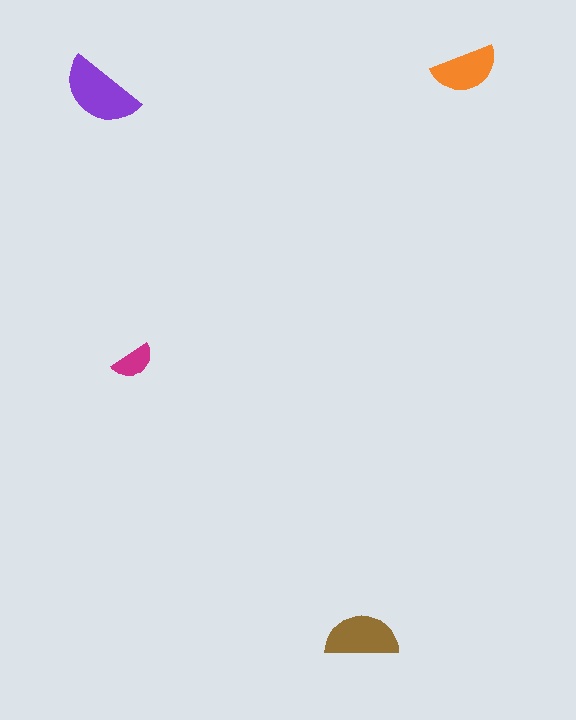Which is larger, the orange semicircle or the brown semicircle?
The brown one.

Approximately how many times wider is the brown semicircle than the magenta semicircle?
About 1.5 times wider.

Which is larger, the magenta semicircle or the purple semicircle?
The purple one.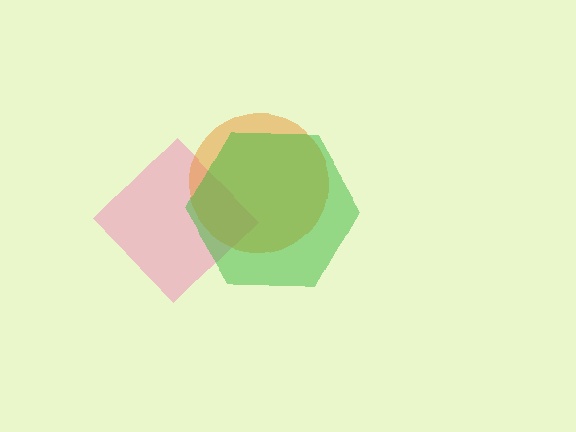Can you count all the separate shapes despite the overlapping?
Yes, there are 3 separate shapes.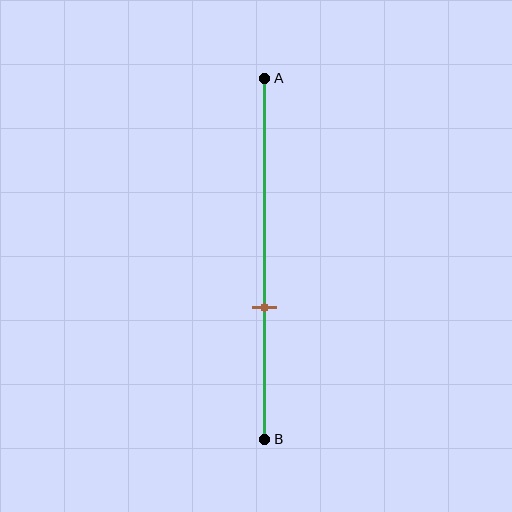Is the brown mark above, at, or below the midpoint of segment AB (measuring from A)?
The brown mark is below the midpoint of segment AB.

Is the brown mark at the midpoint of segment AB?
No, the mark is at about 65% from A, not at the 50% midpoint.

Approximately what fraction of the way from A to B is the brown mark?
The brown mark is approximately 65% of the way from A to B.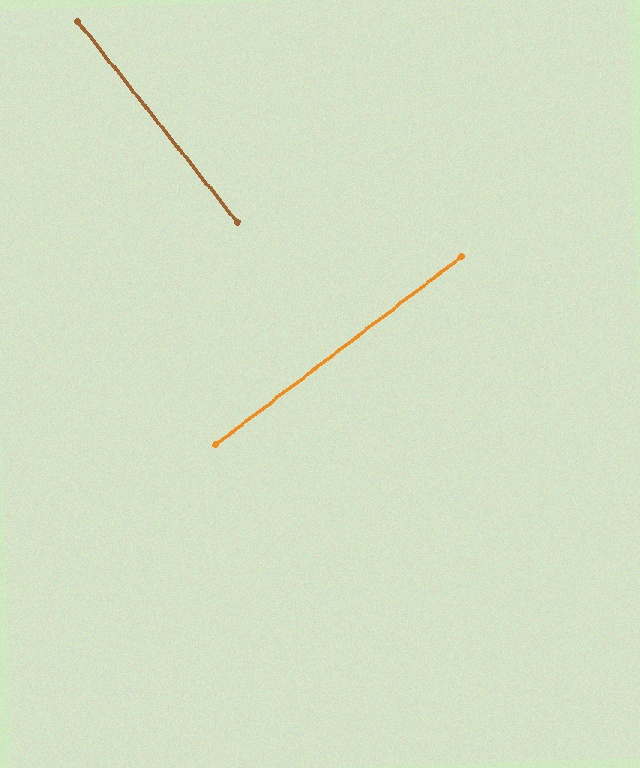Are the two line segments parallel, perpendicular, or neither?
Perpendicular — they meet at approximately 89°.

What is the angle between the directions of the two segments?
Approximately 89 degrees.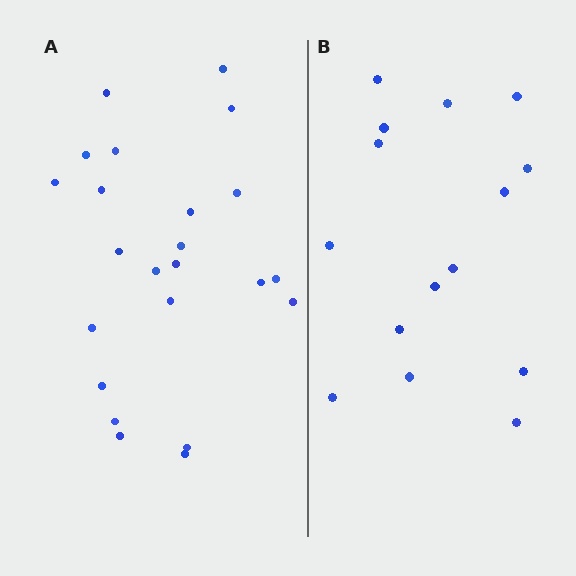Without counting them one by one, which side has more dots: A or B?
Region A (the left region) has more dots.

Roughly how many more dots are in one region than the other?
Region A has roughly 8 or so more dots than region B.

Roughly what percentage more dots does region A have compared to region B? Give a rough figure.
About 55% more.